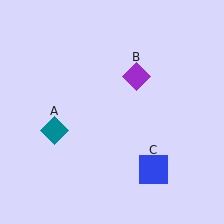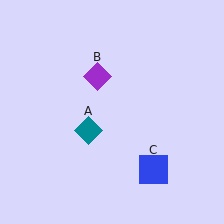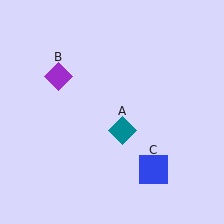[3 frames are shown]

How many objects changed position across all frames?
2 objects changed position: teal diamond (object A), purple diamond (object B).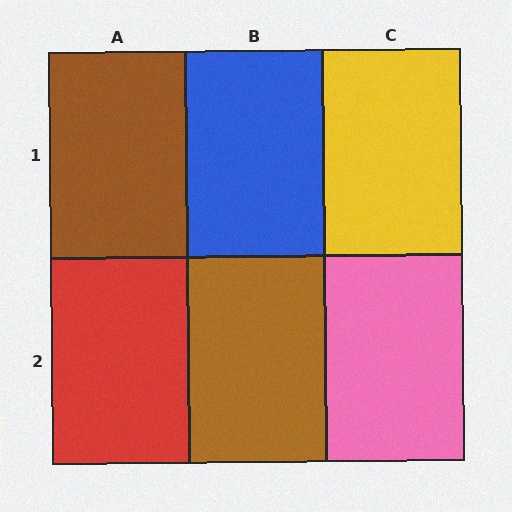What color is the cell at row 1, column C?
Yellow.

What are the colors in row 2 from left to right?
Red, brown, pink.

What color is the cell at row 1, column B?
Blue.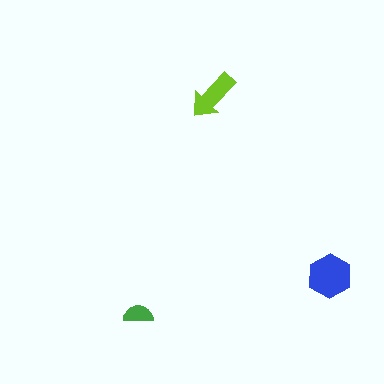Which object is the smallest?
The green semicircle.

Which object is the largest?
The blue hexagon.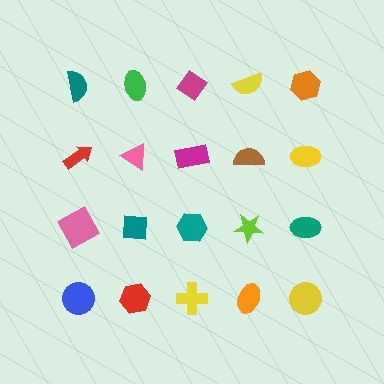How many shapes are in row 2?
5 shapes.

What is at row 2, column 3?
A magenta rectangle.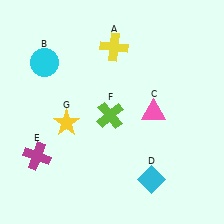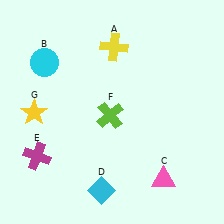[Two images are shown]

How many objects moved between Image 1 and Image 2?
3 objects moved between the two images.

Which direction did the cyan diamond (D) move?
The cyan diamond (D) moved left.